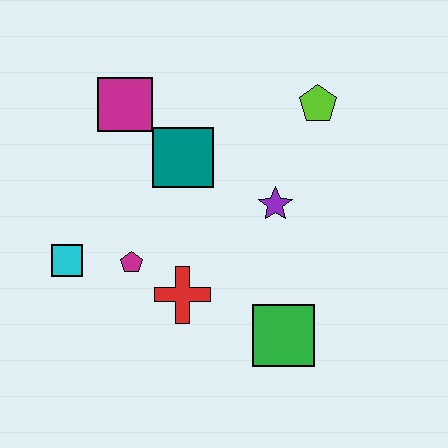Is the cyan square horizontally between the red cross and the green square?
No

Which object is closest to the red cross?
The magenta pentagon is closest to the red cross.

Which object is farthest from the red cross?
The lime pentagon is farthest from the red cross.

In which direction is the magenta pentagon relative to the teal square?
The magenta pentagon is below the teal square.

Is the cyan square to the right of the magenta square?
No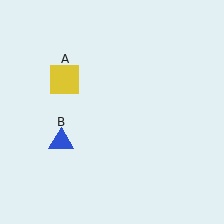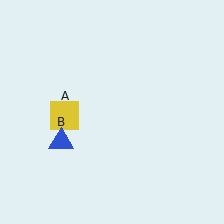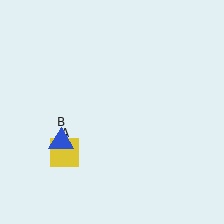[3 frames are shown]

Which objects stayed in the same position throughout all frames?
Blue triangle (object B) remained stationary.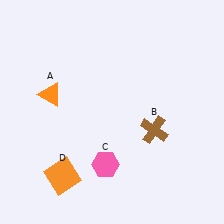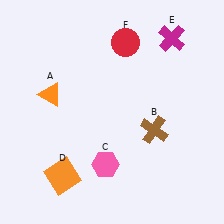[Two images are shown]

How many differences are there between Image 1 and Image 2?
There are 2 differences between the two images.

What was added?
A magenta cross (E), a red circle (F) were added in Image 2.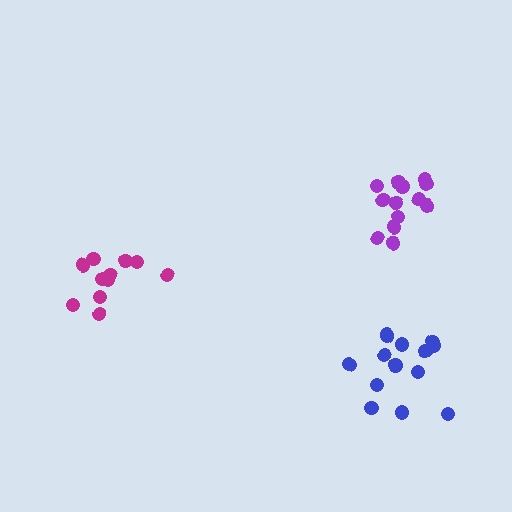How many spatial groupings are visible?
There are 3 spatial groupings.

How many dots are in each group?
Group 1: 11 dots, Group 2: 14 dots, Group 3: 14 dots (39 total).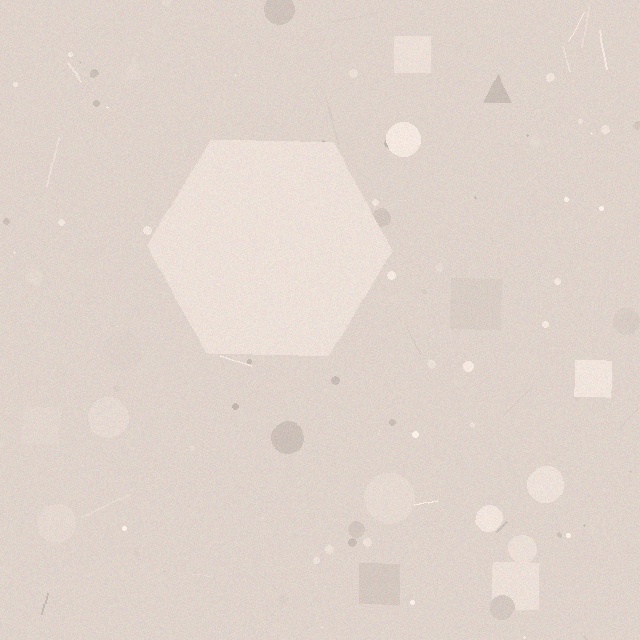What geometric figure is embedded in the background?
A hexagon is embedded in the background.